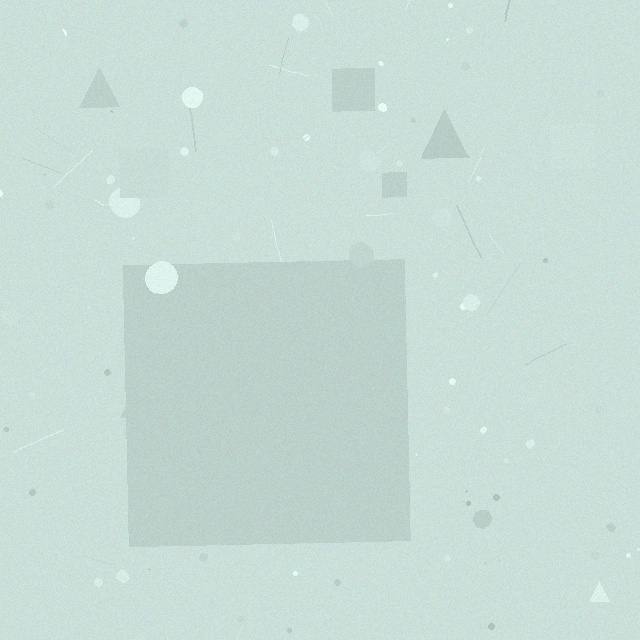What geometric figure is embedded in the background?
A square is embedded in the background.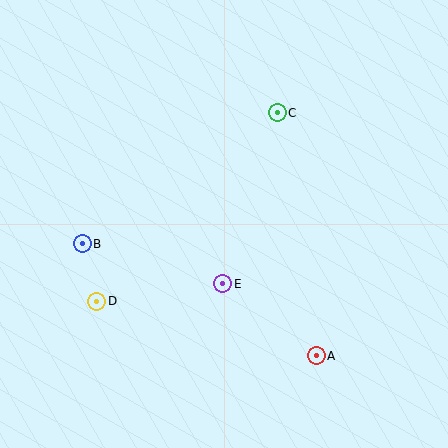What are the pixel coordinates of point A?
Point A is at (316, 356).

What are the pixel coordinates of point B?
Point B is at (82, 244).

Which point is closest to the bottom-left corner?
Point D is closest to the bottom-left corner.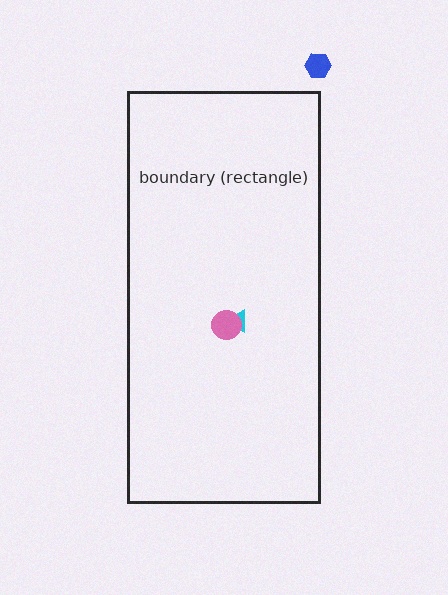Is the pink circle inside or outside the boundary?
Inside.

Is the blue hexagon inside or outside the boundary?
Outside.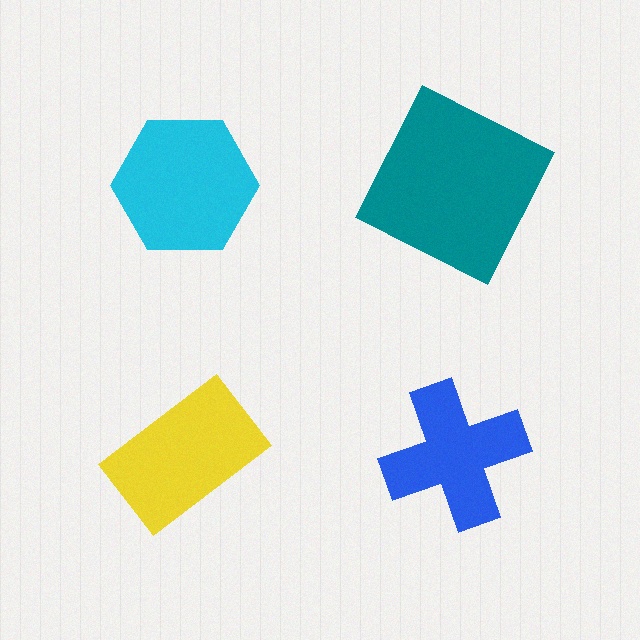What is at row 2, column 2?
A blue cross.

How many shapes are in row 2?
2 shapes.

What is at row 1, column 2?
A teal square.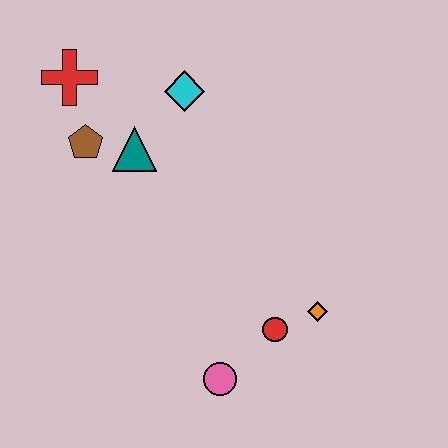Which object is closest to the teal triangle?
The brown pentagon is closest to the teal triangle.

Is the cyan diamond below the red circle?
No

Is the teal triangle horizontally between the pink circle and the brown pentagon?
Yes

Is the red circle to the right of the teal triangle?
Yes